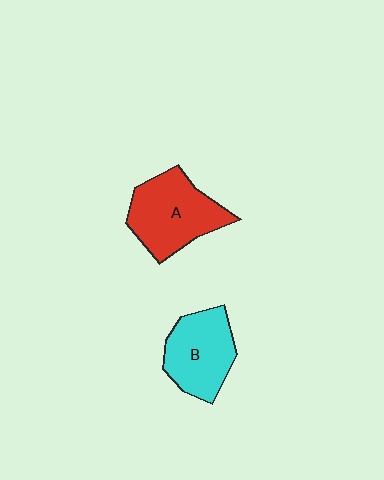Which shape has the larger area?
Shape A (red).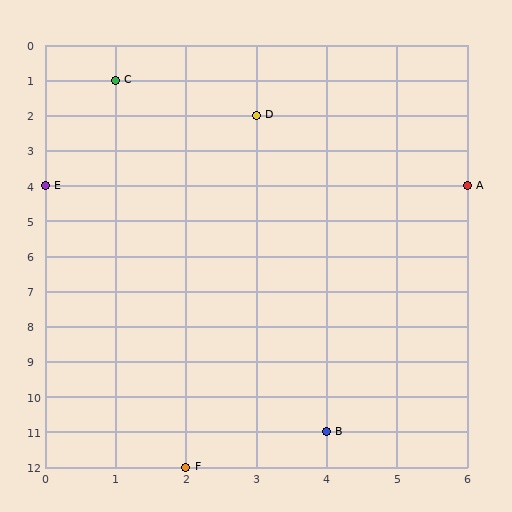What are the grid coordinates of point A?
Point A is at grid coordinates (6, 4).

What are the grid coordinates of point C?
Point C is at grid coordinates (1, 1).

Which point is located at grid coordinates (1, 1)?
Point C is at (1, 1).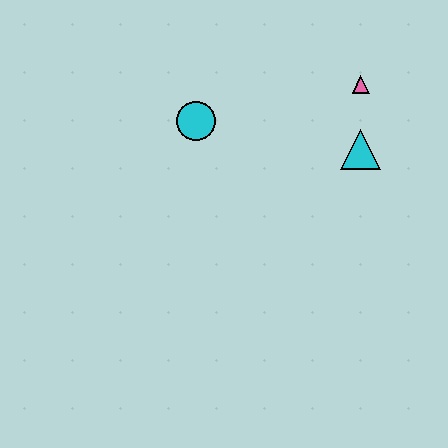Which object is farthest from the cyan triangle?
The cyan circle is farthest from the cyan triangle.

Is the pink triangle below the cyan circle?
No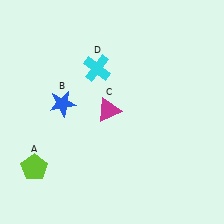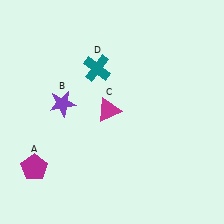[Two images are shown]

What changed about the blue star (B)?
In Image 1, B is blue. In Image 2, it changed to purple.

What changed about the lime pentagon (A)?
In Image 1, A is lime. In Image 2, it changed to magenta.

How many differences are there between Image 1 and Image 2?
There are 3 differences between the two images.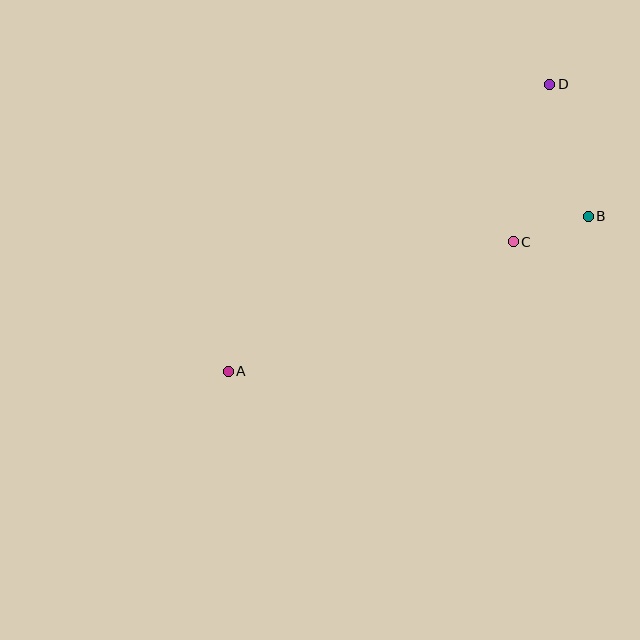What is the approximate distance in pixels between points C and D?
The distance between C and D is approximately 162 pixels.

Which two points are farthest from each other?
Points A and D are farthest from each other.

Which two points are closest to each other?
Points B and C are closest to each other.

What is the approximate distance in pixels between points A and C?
The distance between A and C is approximately 313 pixels.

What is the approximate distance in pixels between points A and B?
The distance between A and B is approximately 392 pixels.